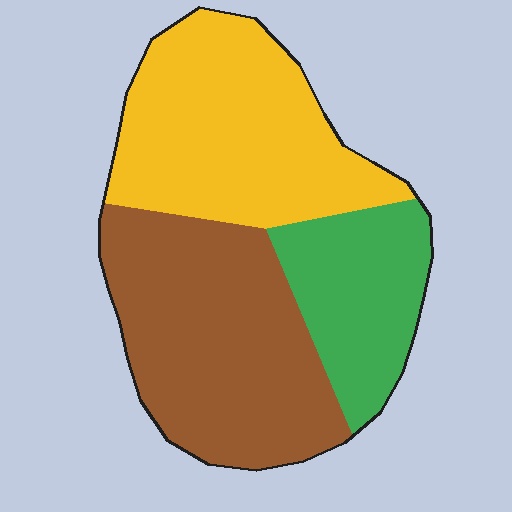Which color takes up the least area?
Green, at roughly 20%.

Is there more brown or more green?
Brown.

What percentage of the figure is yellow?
Yellow covers around 40% of the figure.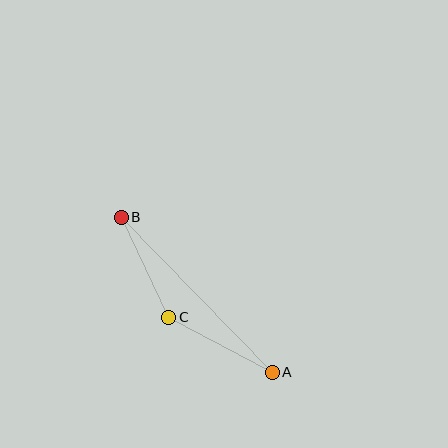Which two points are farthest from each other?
Points A and B are farthest from each other.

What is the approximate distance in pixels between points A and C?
The distance between A and C is approximately 117 pixels.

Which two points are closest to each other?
Points B and C are closest to each other.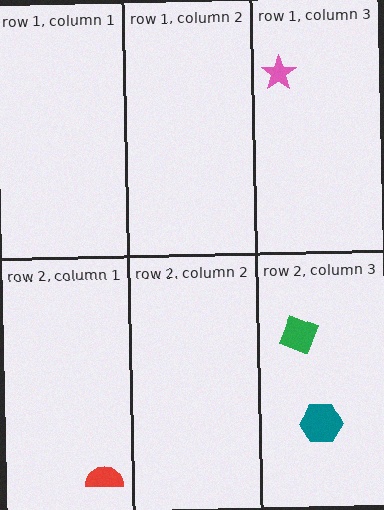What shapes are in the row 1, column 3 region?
The pink star.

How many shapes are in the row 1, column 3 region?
1.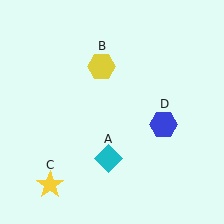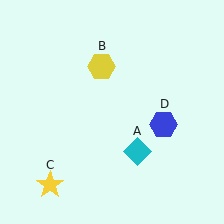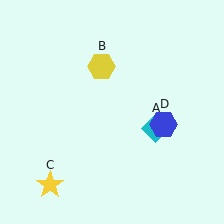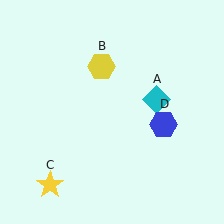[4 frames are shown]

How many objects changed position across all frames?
1 object changed position: cyan diamond (object A).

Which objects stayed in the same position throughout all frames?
Yellow hexagon (object B) and yellow star (object C) and blue hexagon (object D) remained stationary.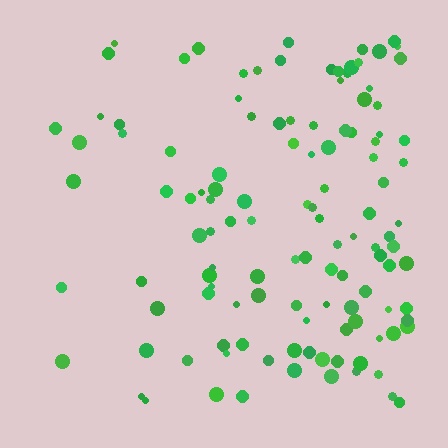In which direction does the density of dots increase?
From left to right, with the right side densest.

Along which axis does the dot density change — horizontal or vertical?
Horizontal.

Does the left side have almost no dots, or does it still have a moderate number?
Still a moderate number, just noticeably fewer than the right.